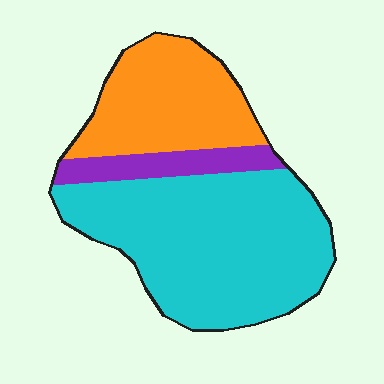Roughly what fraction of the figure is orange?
Orange takes up about one third (1/3) of the figure.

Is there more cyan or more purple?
Cyan.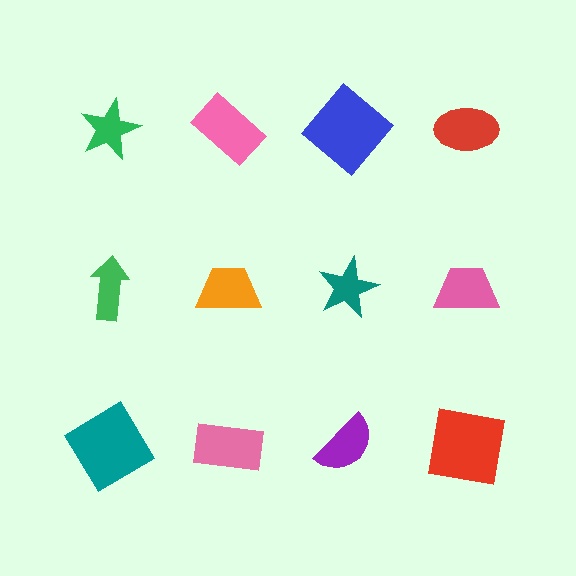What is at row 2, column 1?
A green arrow.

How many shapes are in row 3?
4 shapes.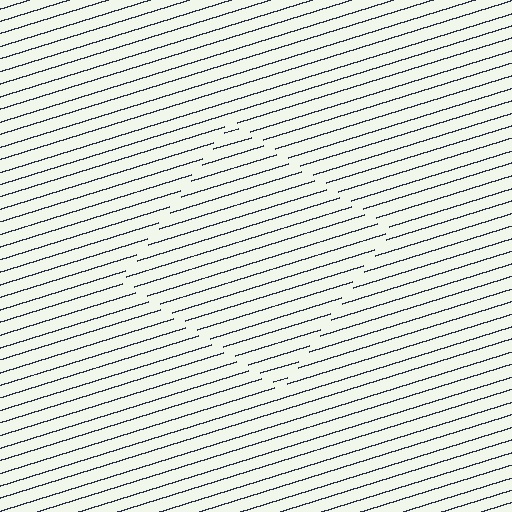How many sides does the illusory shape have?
4 sides — the line-ends trace a square.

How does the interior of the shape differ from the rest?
The interior of the shape contains the same grating, shifted by half a period — the contour is defined by the phase discontinuity where line-ends from the inner and outer gratings abut.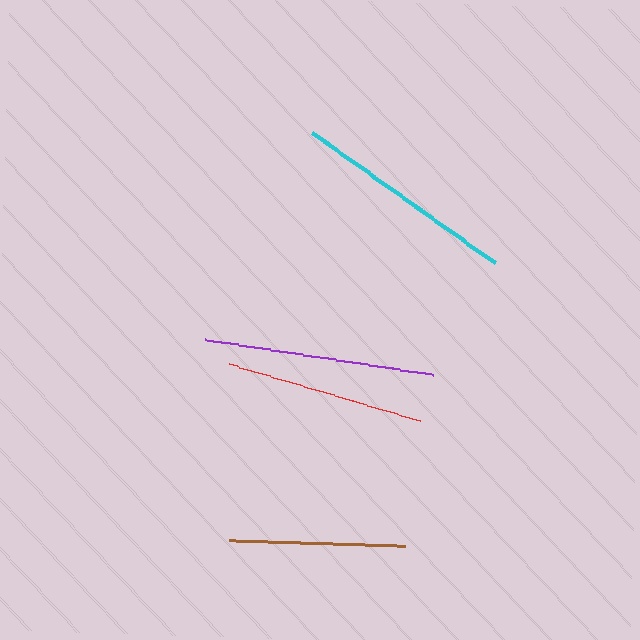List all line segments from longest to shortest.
From longest to shortest: purple, cyan, red, brown.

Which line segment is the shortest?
The brown line is the shortest at approximately 176 pixels.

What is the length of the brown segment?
The brown segment is approximately 176 pixels long.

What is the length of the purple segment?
The purple segment is approximately 230 pixels long.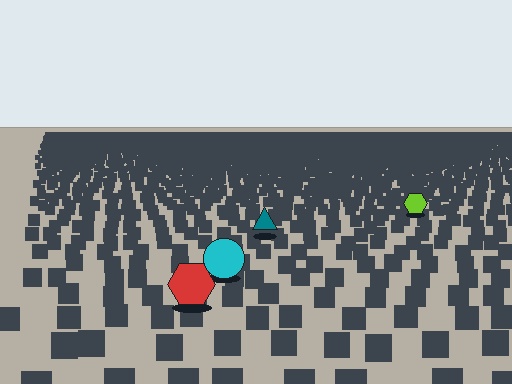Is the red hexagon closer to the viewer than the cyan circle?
Yes. The red hexagon is closer — you can tell from the texture gradient: the ground texture is coarser near it.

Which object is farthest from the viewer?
The lime hexagon is farthest from the viewer. It appears smaller and the ground texture around it is denser.